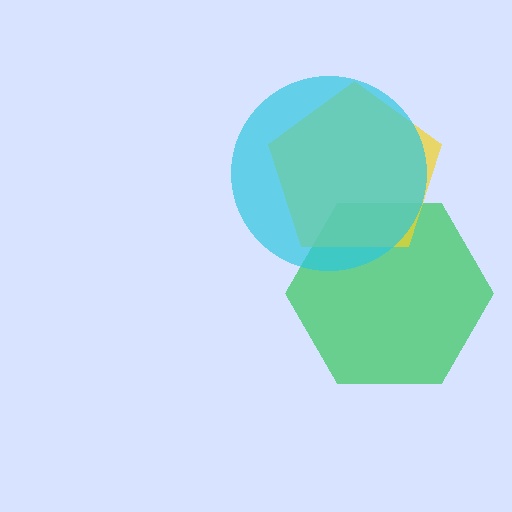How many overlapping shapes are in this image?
There are 3 overlapping shapes in the image.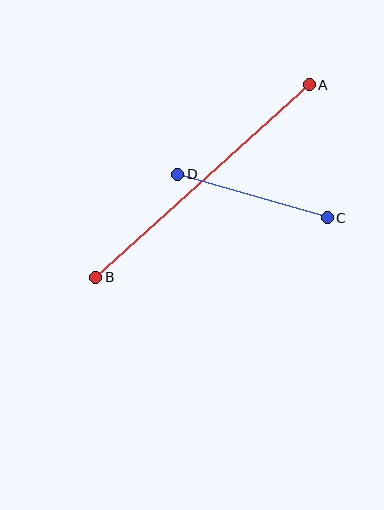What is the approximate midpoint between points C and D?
The midpoint is at approximately (253, 196) pixels.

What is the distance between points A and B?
The distance is approximately 287 pixels.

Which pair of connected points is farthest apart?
Points A and B are farthest apart.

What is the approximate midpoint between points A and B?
The midpoint is at approximately (202, 181) pixels.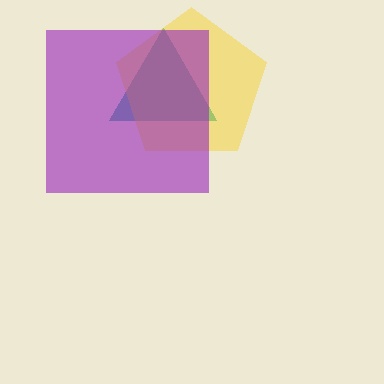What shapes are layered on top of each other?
The layered shapes are: a teal triangle, a yellow pentagon, a purple square.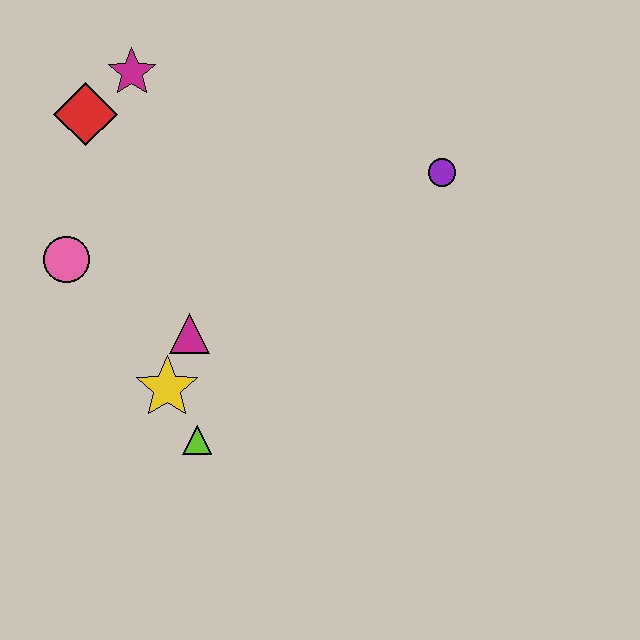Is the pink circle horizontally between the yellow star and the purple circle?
No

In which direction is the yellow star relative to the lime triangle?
The yellow star is above the lime triangle.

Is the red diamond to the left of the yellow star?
Yes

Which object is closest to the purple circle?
The magenta triangle is closest to the purple circle.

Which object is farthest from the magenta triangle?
The purple circle is farthest from the magenta triangle.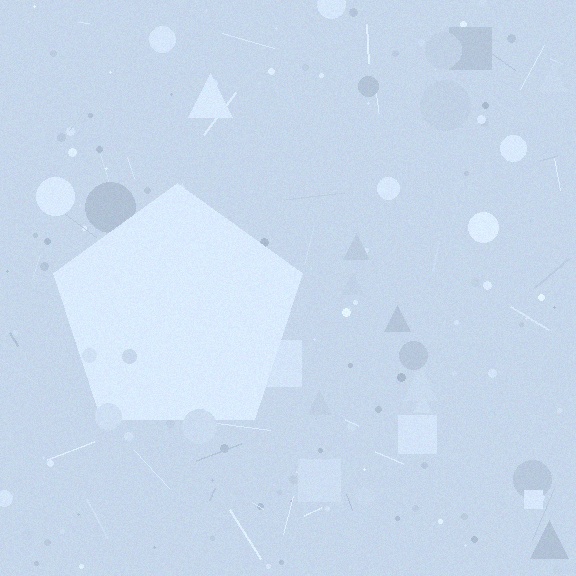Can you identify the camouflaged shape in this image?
The camouflaged shape is a pentagon.